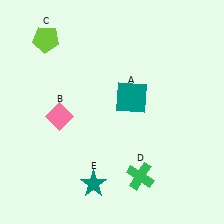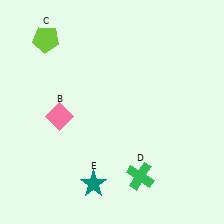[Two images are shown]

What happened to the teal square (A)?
The teal square (A) was removed in Image 2. It was in the top-right area of Image 1.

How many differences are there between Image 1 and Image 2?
There is 1 difference between the two images.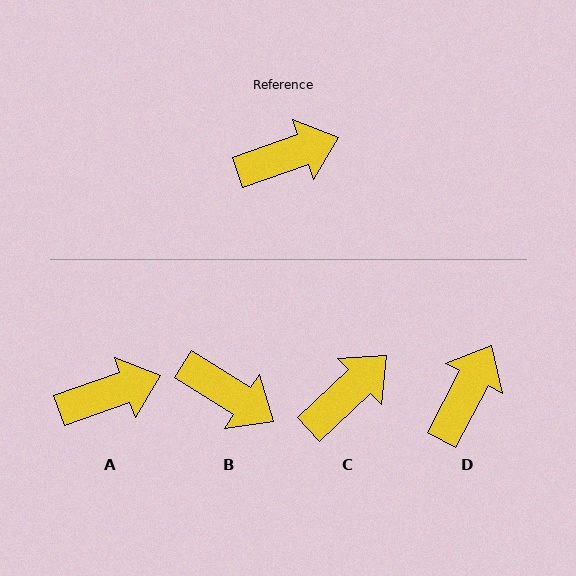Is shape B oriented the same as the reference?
No, it is off by about 51 degrees.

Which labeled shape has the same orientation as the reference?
A.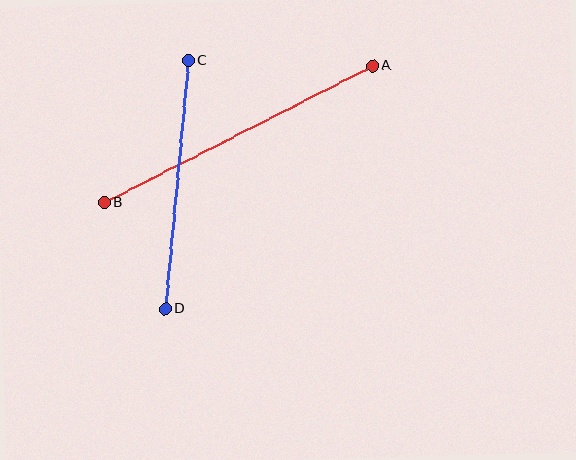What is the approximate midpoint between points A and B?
The midpoint is at approximately (239, 134) pixels.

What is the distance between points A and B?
The distance is approximately 301 pixels.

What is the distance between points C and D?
The distance is approximately 250 pixels.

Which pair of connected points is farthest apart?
Points A and B are farthest apart.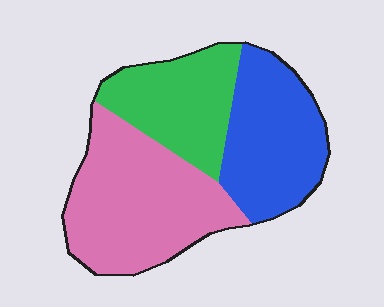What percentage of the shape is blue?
Blue covers 31% of the shape.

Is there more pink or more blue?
Pink.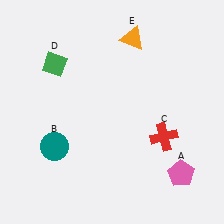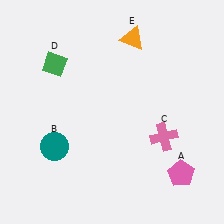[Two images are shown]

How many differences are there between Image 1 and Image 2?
There is 1 difference between the two images.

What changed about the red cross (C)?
In Image 1, C is red. In Image 2, it changed to pink.